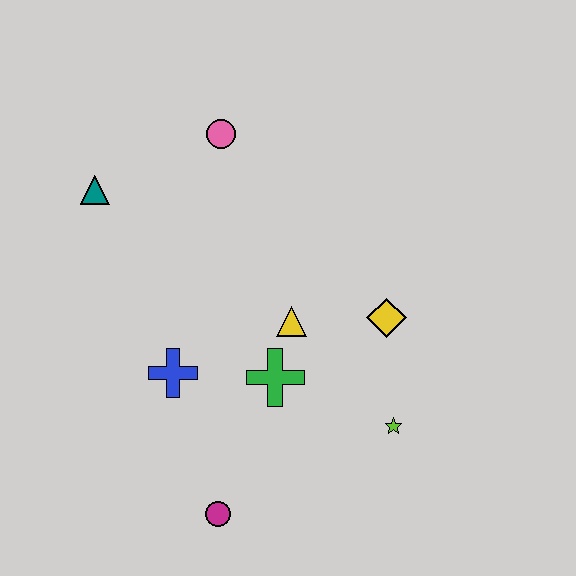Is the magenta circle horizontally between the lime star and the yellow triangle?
No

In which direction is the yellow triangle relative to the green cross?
The yellow triangle is above the green cross.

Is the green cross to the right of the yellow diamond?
No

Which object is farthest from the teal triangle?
The lime star is farthest from the teal triangle.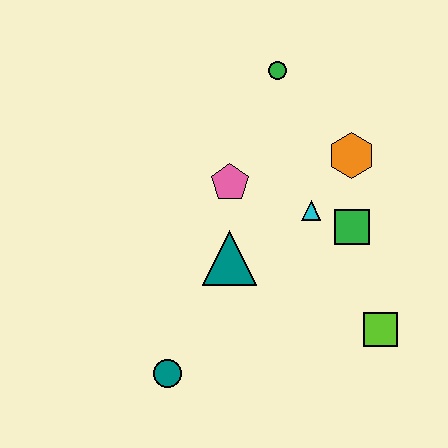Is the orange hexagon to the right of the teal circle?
Yes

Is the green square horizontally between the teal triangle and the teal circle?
No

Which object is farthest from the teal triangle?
The green circle is farthest from the teal triangle.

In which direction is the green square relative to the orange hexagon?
The green square is below the orange hexagon.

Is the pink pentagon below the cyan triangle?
No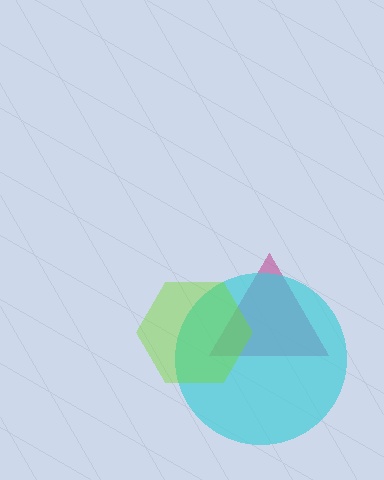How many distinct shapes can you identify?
There are 3 distinct shapes: a magenta triangle, a cyan circle, a lime hexagon.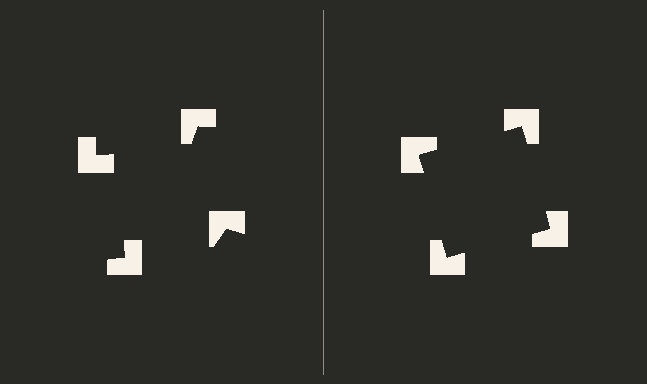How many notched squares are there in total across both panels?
8 — 4 on each side.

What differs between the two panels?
The notched squares are positioned identically on both sides; only the wedge orientations differ. On the right they align to a square; on the left they are misaligned.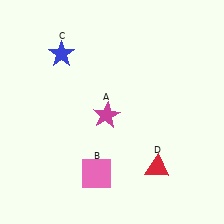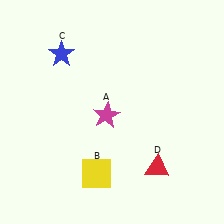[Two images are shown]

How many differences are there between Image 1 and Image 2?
There is 1 difference between the two images.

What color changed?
The square (B) changed from pink in Image 1 to yellow in Image 2.